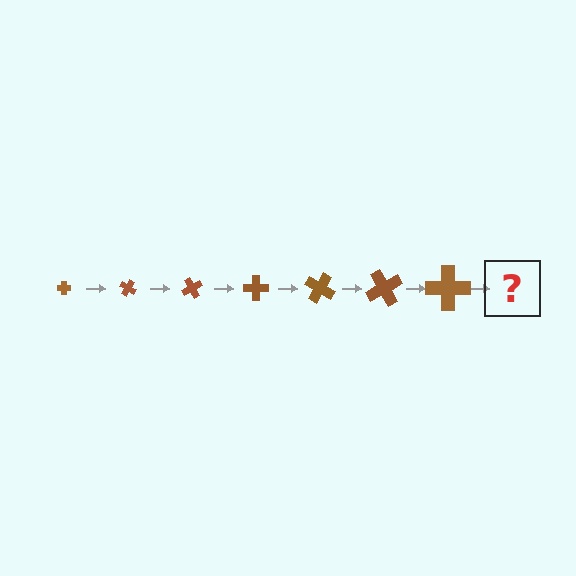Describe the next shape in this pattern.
It should be a cross, larger than the previous one and rotated 210 degrees from the start.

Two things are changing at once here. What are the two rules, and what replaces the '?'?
The two rules are that the cross grows larger each step and it rotates 30 degrees each step. The '?' should be a cross, larger than the previous one and rotated 210 degrees from the start.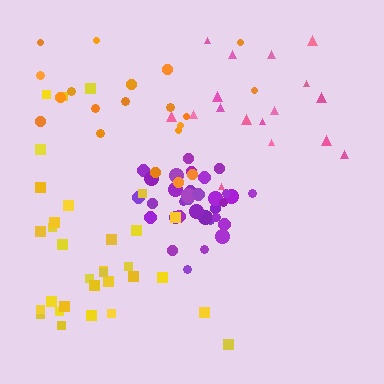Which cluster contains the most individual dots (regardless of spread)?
Purple (34).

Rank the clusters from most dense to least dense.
purple, pink, yellow, orange.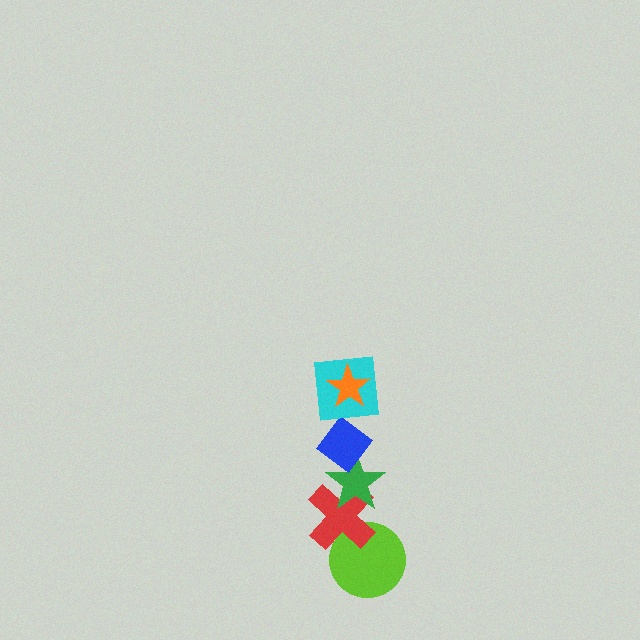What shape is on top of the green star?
The blue diamond is on top of the green star.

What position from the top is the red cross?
The red cross is 5th from the top.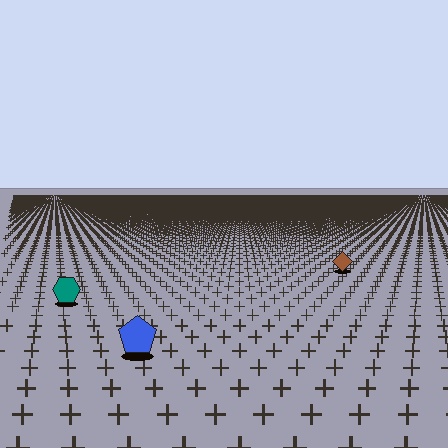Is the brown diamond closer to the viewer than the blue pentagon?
No. The blue pentagon is closer — you can tell from the texture gradient: the ground texture is coarser near it.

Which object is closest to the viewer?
The blue pentagon is closest. The texture marks near it are larger and more spread out.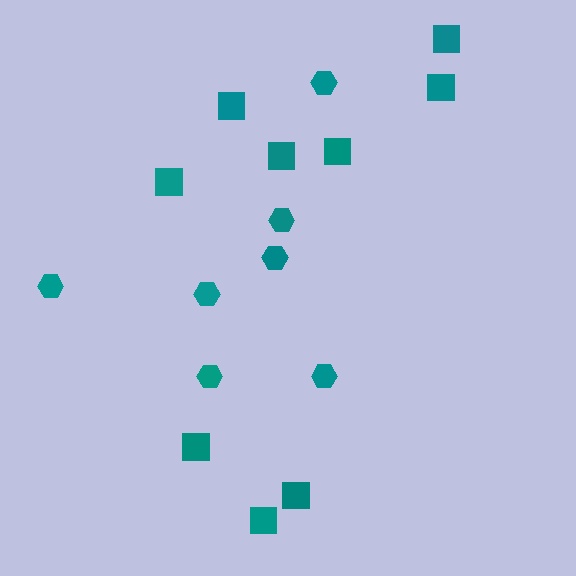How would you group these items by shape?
There are 2 groups: one group of hexagons (7) and one group of squares (9).